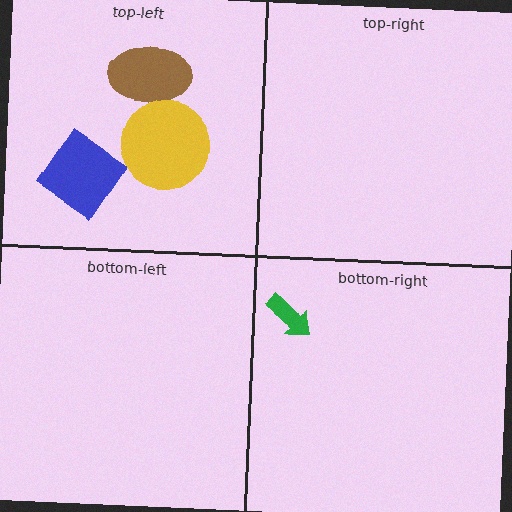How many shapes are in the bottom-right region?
1.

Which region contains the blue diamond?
The top-left region.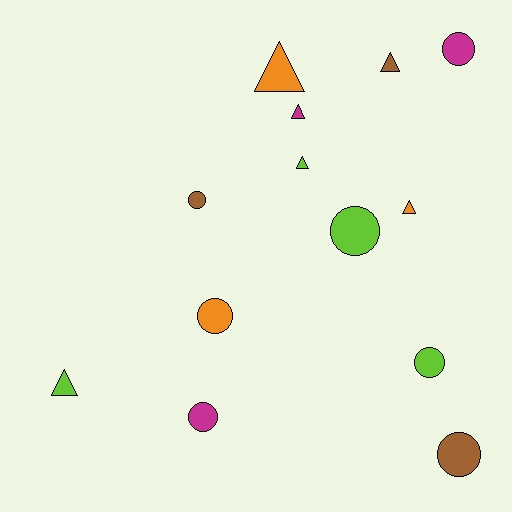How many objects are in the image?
There are 13 objects.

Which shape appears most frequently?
Circle, with 7 objects.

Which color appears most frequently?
Lime, with 4 objects.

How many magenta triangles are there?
There is 1 magenta triangle.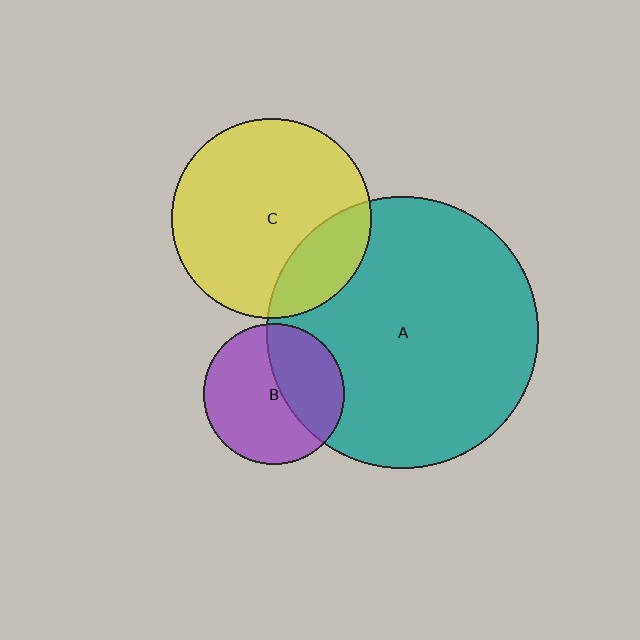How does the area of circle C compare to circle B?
Approximately 2.0 times.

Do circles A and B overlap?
Yes.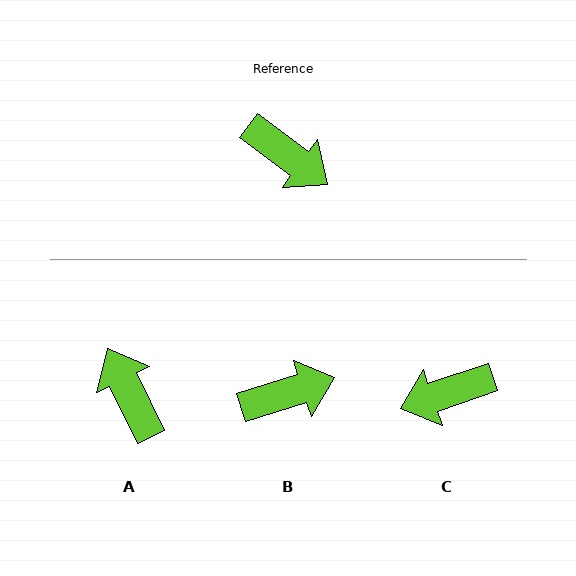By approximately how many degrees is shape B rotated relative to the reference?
Approximately 55 degrees counter-clockwise.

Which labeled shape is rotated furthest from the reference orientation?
A, about 153 degrees away.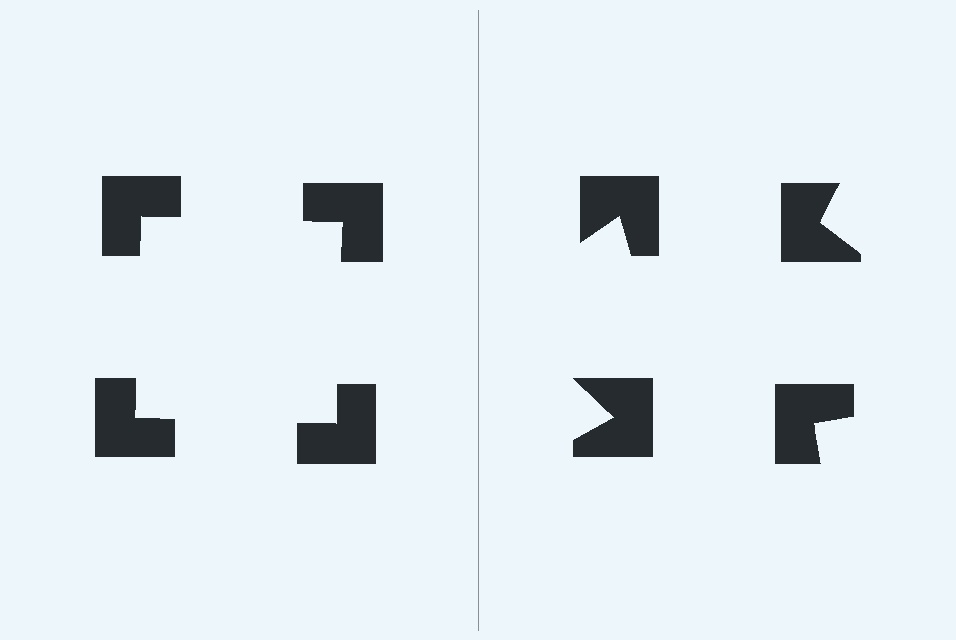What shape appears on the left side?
An illusory square.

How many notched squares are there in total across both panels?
8 — 4 on each side.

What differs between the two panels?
The notched squares are positioned identically on both sides; only the wedge orientations differ. On the left they align to a square; on the right they are misaligned.